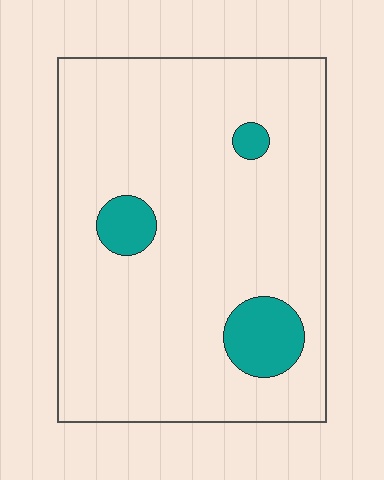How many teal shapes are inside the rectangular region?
3.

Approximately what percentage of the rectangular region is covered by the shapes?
Approximately 10%.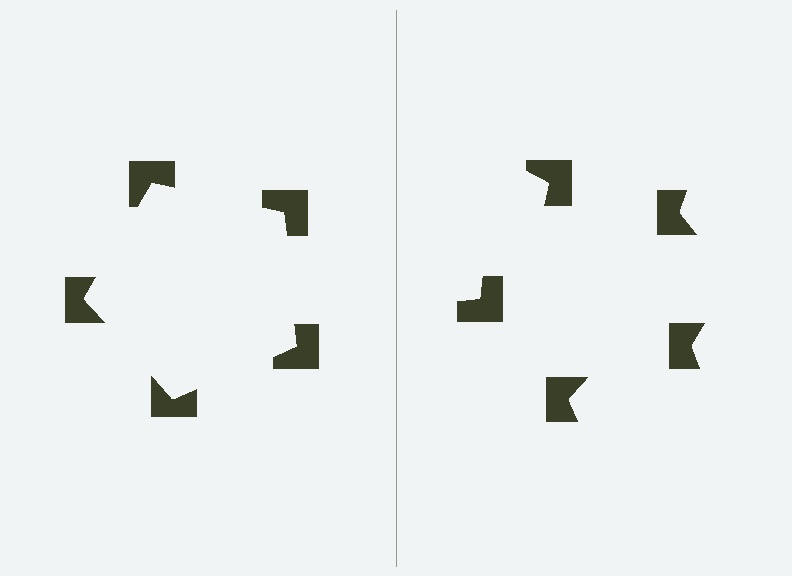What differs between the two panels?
The notched squares are positioned identically on both sides; only the wedge orientations differ. On the left they align to a pentagon; on the right they are misaligned.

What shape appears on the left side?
An illusory pentagon.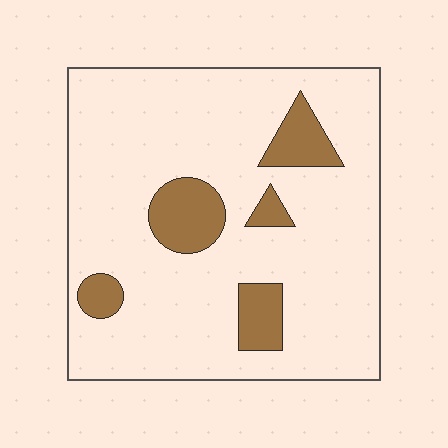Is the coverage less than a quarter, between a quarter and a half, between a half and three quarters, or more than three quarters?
Less than a quarter.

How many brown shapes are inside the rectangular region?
5.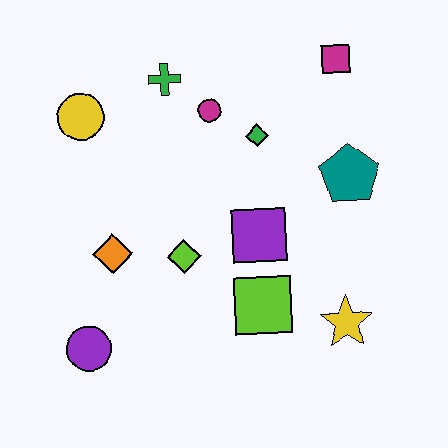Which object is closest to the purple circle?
The orange diamond is closest to the purple circle.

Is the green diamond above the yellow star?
Yes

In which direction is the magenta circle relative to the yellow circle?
The magenta circle is to the right of the yellow circle.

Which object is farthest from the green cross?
The yellow star is farthest from the green cross.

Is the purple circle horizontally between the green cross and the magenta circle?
No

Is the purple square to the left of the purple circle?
No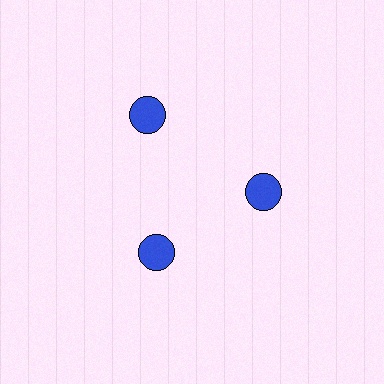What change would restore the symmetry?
The symmetry would be restored by moving it inward, back onto the ring so that all 3 circles sit at equal angles and equal distance from the center.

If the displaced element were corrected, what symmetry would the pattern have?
It would have 3-fold rotational symmetry — the pattern would map onto itself every 120 degrees.